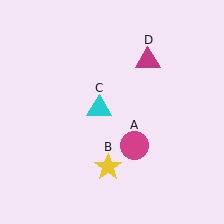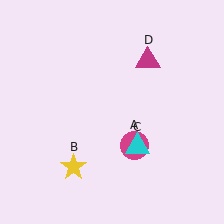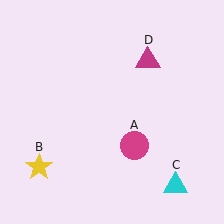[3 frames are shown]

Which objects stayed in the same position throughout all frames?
Magenta circle (object A) and magenta triangle (object D) remained stationary.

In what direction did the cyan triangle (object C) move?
The cyan triangle (object C) moved down and to the right.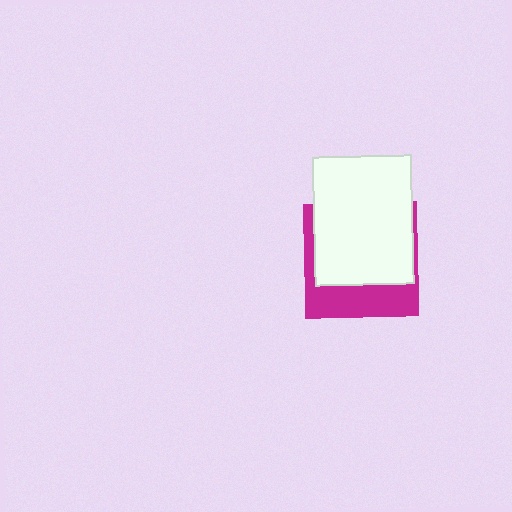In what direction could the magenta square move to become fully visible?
The magenta square could move down. That would shift it out from behind the white rectangle entirely.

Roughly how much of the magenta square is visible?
A small part of it is visible (roughly 37%).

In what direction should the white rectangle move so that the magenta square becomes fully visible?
The white rectangle should move up. That is the shortest direction to clear the overlap and leave the magenta square fully visible.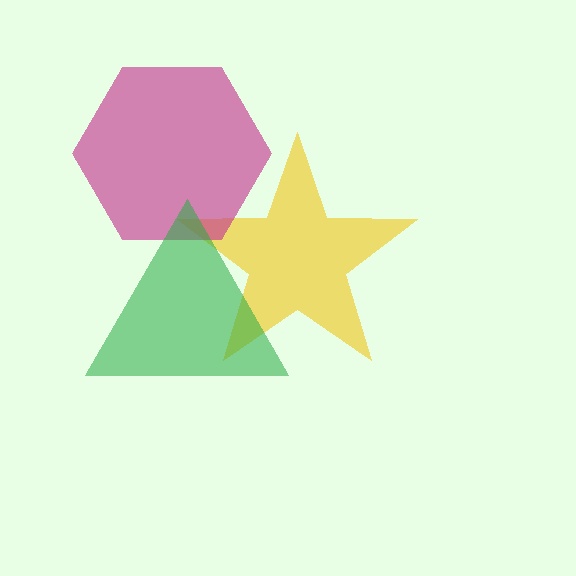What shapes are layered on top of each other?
The layered shapes are: a yellow star, a magenta hexagon, a green triangle.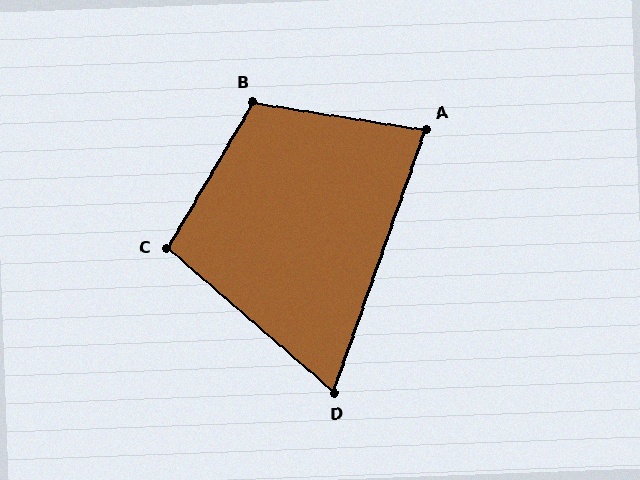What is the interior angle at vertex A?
Approximately 80 degrees (acute).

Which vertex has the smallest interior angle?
D, at approximately 68 degrees.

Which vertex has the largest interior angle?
B, at approximately 112 degrees.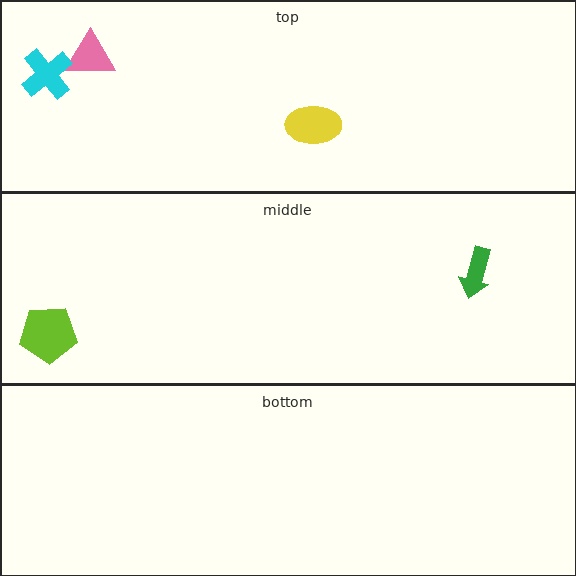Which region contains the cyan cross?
The top region.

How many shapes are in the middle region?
2.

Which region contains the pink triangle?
The top region.